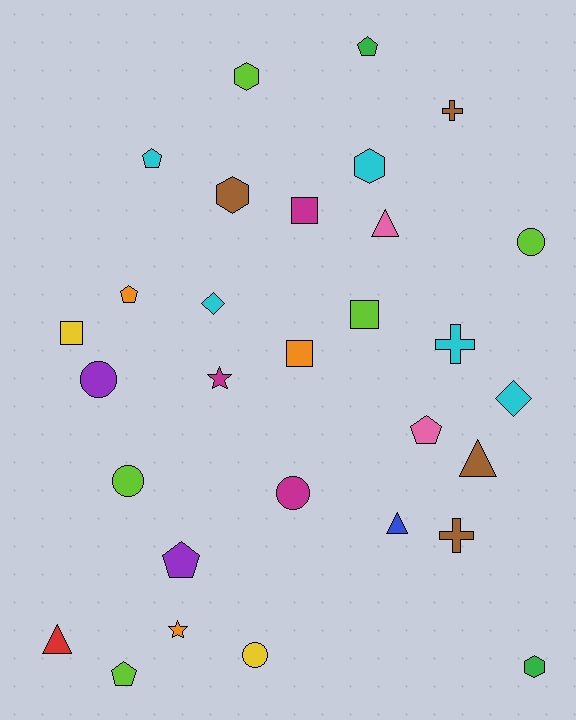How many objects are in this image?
There are 30 objects.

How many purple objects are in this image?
There are 2 purple objects.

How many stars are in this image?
There are 2 stars.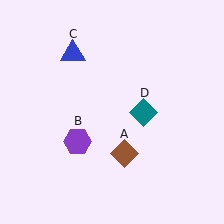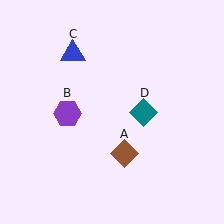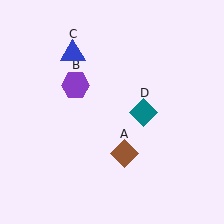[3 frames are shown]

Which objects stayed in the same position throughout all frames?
Brown diamond (object A) and blue triangle (object C) and teal diamond (object D) remained stationary.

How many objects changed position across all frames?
1 object changed position: purple hexagon (object B).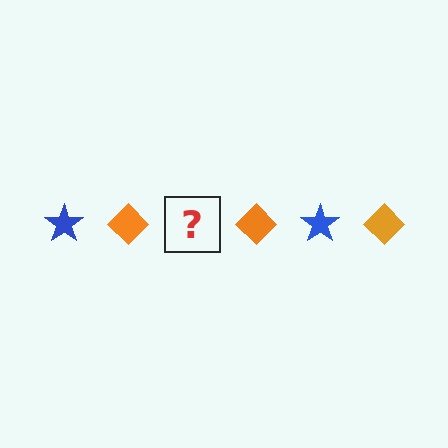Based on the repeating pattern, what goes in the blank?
The blank should be a blue star.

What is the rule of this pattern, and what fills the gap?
The rule is that the pattern alternates between blue star and orange diamond. The gap should be filled with a blue star.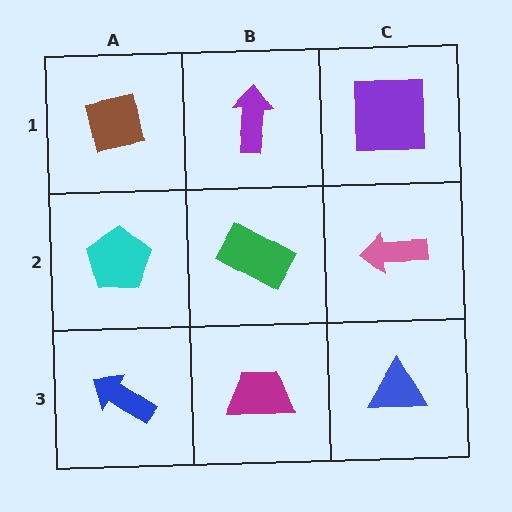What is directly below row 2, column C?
A blue triangle.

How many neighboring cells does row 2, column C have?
3.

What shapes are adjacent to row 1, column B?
A green rectangle (row 2, column B), a brown square (row 1, column A), a purple square (row 1, column C).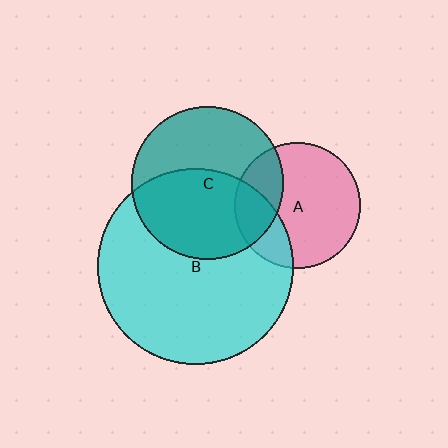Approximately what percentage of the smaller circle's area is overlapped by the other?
Approximately 25%.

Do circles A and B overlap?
Yes.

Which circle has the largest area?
Circle B (cyan).